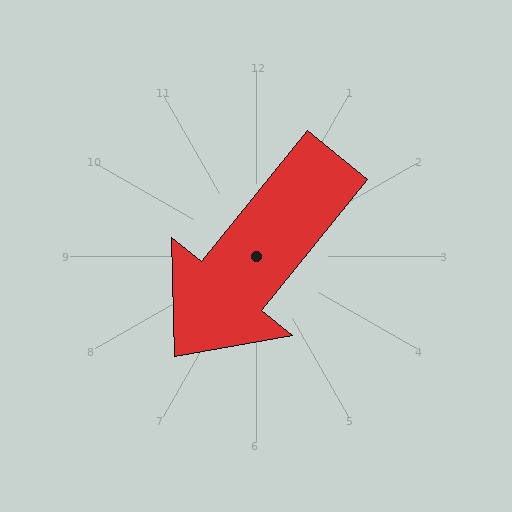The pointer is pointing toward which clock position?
Roughly 7 o'clock.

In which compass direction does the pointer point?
Southwest.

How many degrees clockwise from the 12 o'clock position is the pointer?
Approximately 219 degrees.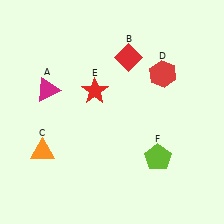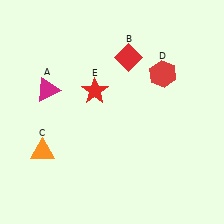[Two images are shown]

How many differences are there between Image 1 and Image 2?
There is 1 difference between the two images.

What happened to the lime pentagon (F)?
The lime pentagon (F) was removed in Image 2. It was in the bottom-right area of Image 1.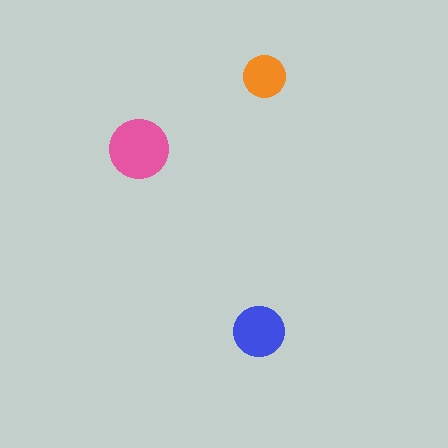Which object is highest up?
The orange circle is topmost.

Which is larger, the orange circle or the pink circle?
The pink one.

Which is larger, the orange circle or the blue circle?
The blue one.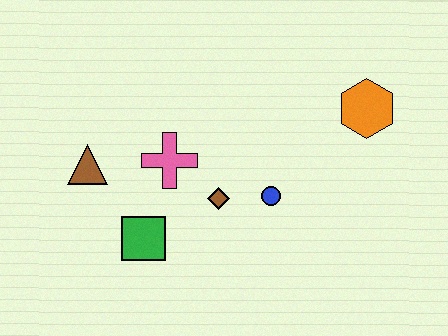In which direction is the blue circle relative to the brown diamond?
The blue circle is to the right of the brown diamond.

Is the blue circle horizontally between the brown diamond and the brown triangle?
No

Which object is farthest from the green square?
The orange hexagon is farthest from the green square.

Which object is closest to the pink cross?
The brown diamond is closest to the pink cross.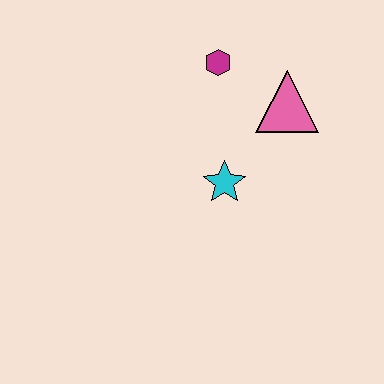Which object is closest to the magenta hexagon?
The pink triangle is closest to the magenta hexagon.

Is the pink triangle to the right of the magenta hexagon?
Yes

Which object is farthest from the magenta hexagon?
The cyan star is farthest from the magenta hexagon.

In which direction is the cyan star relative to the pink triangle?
The cyan star is below the pink triangle.